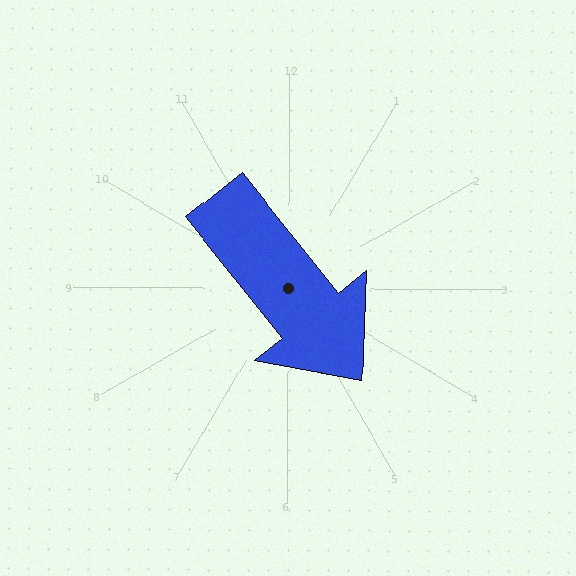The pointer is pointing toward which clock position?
Roughly 5 o'clock.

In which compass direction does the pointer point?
Southeast.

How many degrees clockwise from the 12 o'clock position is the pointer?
Approximately 141 degrees.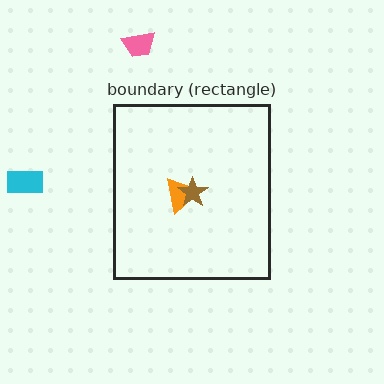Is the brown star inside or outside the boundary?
Inside.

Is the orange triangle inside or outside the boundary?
Inside.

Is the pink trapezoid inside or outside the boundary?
Outside.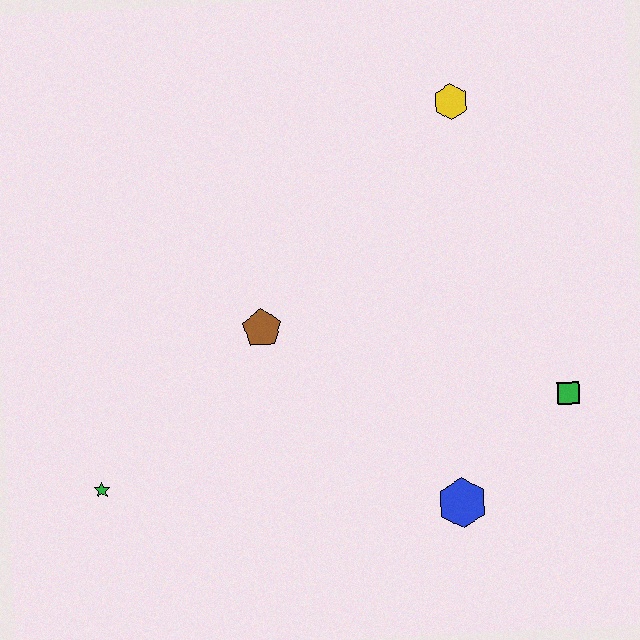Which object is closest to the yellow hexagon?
The brown pentagon is closest to the yellow hexagon.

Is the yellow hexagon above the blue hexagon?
Yes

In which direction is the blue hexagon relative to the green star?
The blue hexagon is to the right of the green star.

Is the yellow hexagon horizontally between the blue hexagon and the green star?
No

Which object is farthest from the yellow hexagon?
The green star is farthest from the yellow hexagon.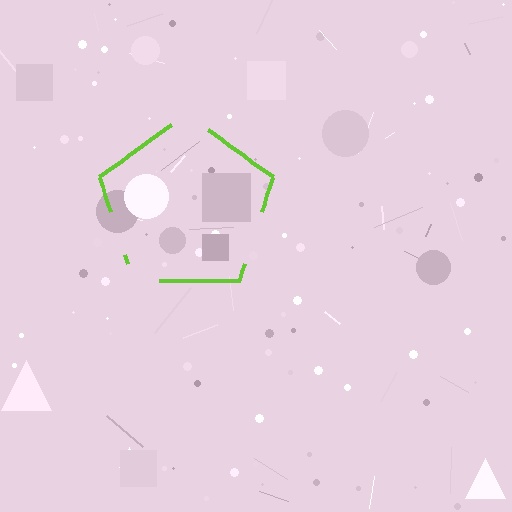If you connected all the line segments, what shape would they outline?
They would outline a pentagon.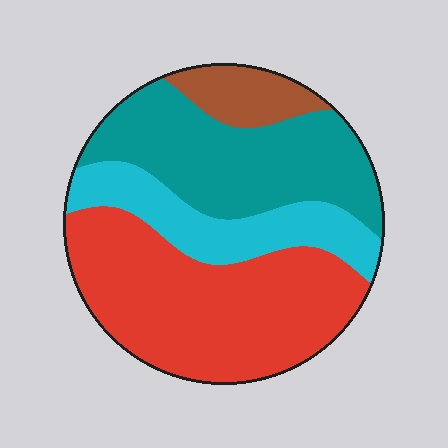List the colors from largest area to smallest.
From largest to smallest: red, teal, cyan, brown.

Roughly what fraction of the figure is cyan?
Cyan takes up about one sixth (1/6) of the figure.